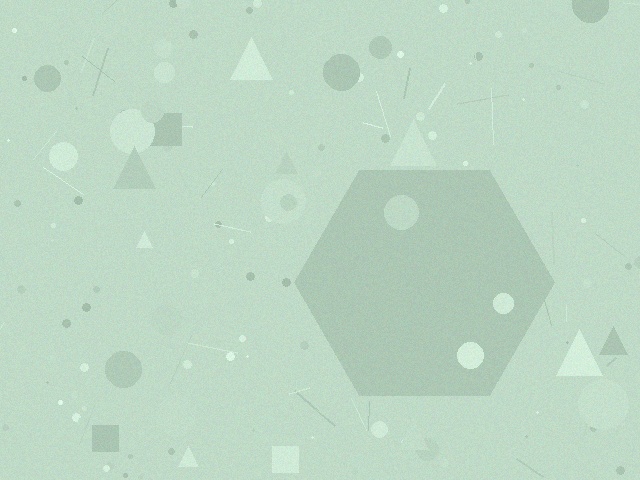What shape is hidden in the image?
A hexagon is hidden in the image.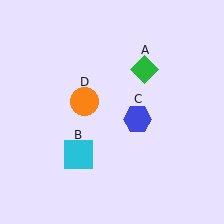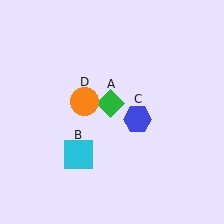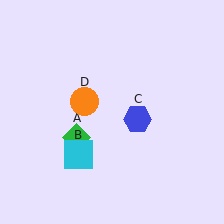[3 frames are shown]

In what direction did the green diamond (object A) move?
The green diamond (object A) moved down and to the left.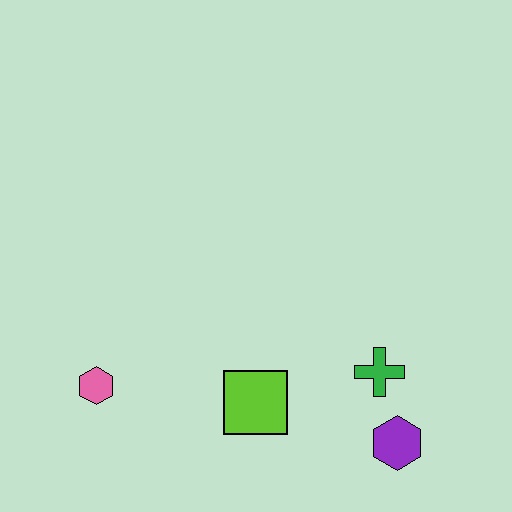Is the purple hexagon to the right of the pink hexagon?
Yes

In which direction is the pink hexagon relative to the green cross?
The pink hexagon is to the left of the green cross.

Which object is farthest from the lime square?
The pink hexagon is farthest from the lime square.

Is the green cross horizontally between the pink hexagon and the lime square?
No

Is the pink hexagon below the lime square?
No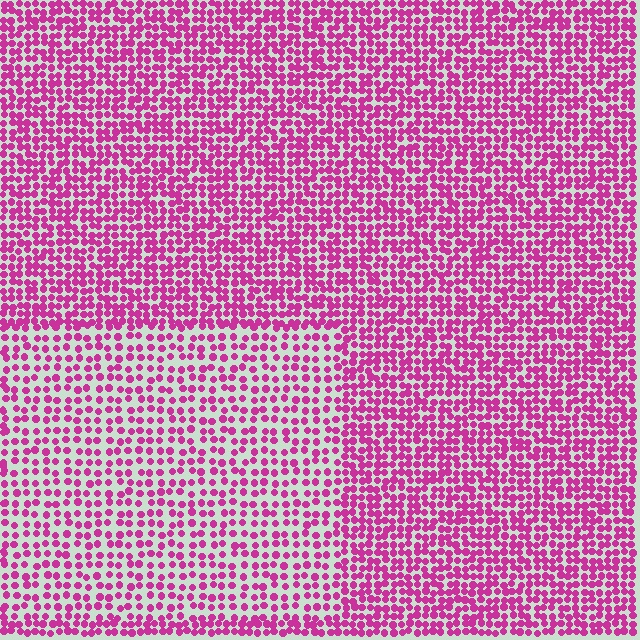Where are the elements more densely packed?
The elements are more densely packed outside the rectangle boundary.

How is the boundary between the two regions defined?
The boundary is defined by a change in element density (approximately 1.7x ratio). All elements are the same color, size, and shape.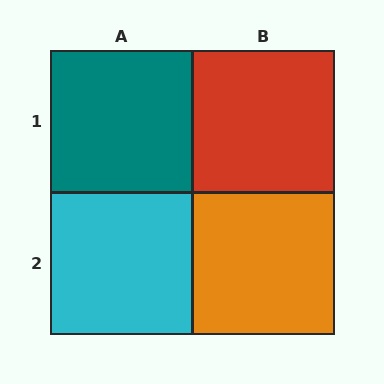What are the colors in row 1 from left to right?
Teal, red.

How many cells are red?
1 cell is red.